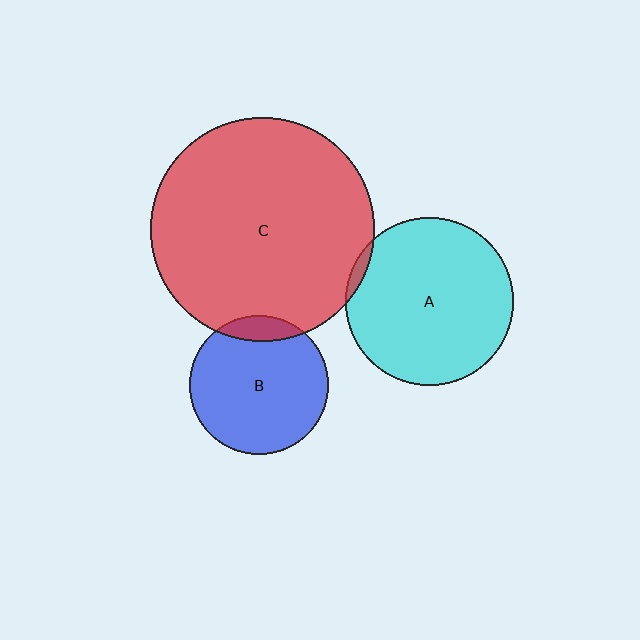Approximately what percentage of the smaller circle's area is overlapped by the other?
Approximately 5%.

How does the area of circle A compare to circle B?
Approximately 1.5 times.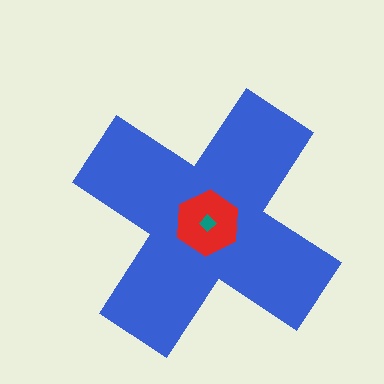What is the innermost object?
The teal diamond.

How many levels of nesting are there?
3.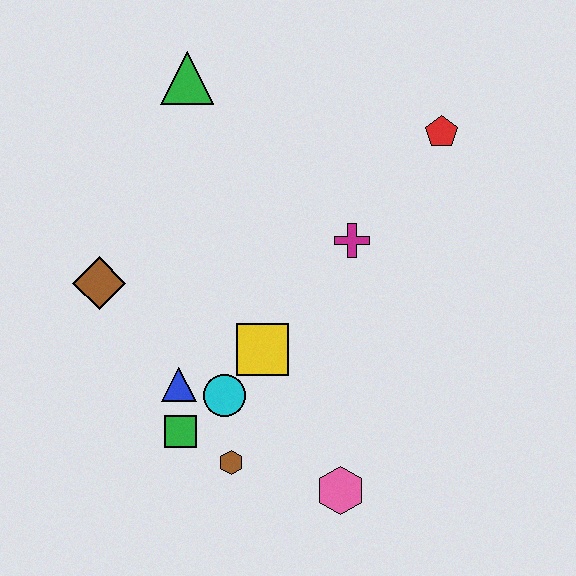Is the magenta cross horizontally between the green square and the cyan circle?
No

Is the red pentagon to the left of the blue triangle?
No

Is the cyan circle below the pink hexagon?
No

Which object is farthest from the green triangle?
The pink hexagon is farthest from the green triangle.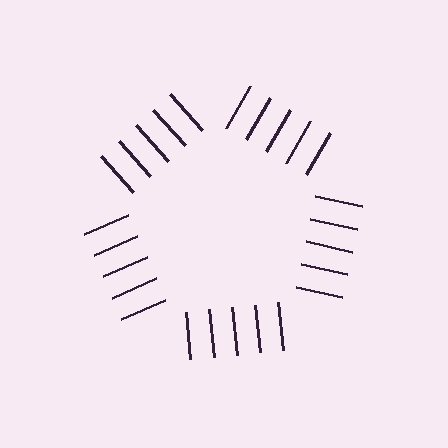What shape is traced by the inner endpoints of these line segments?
An illusory pentagon — the line segments terminate on its edges but no continuous stroke is drawn.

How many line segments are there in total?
25 — 5 along each of the 5 edges.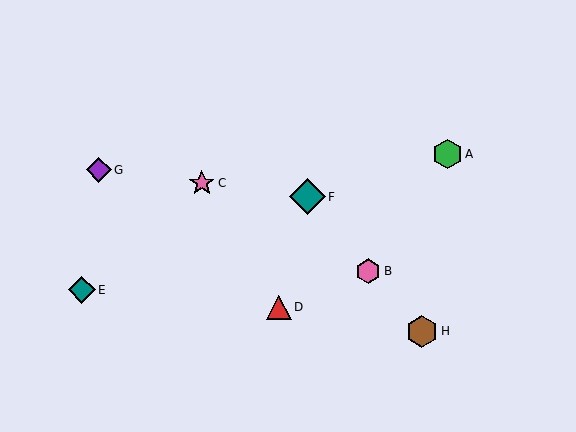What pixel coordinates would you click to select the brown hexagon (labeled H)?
Click at (422, 331) to select the brown hexagon H.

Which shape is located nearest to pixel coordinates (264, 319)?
The red triangle (labeled D) at (279, 308) is nearest to that location.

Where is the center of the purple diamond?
The center of the purple diamond is at (99, 170).